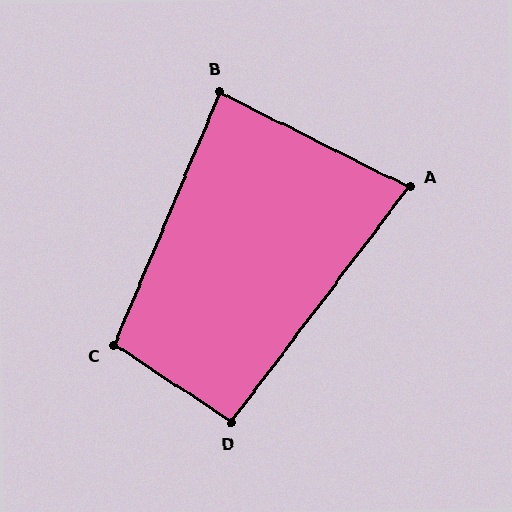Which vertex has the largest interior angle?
C, at approximately 101 degrees.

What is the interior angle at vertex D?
Approximately 94 degrees (approximately right).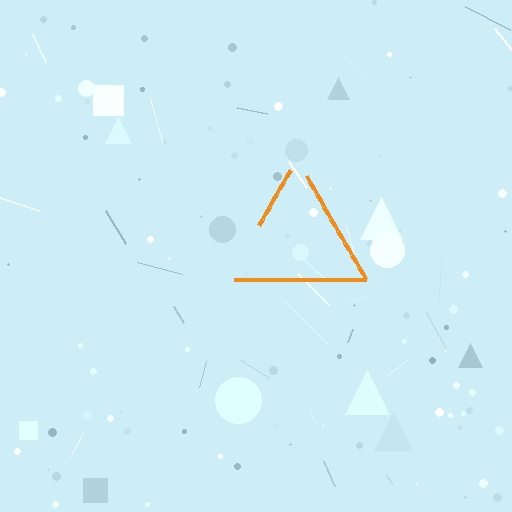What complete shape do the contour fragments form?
The contour fragments form a triangle.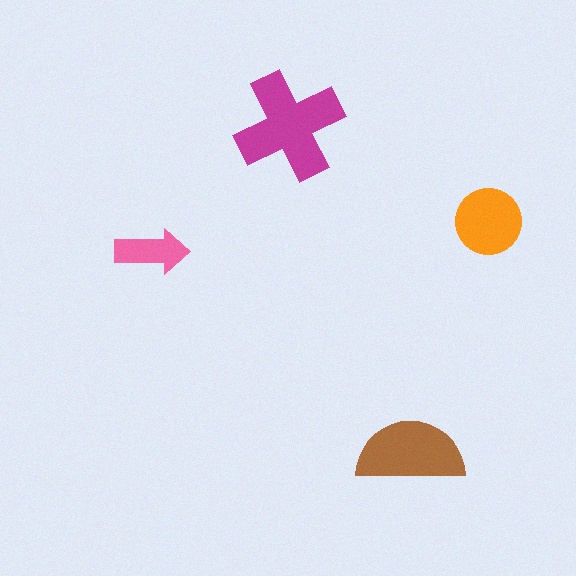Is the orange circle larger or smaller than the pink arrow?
Larger.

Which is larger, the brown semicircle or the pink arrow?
The brown semicircle.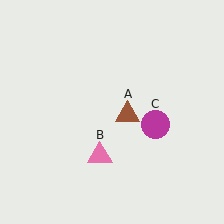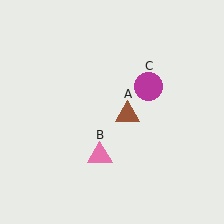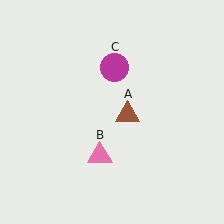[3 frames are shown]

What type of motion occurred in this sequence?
The magenta circle (object C) rotated counterclockwise around the center of the scene.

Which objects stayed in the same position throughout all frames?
Brown triangle (object A) and pink triangle (object B) remained stationary.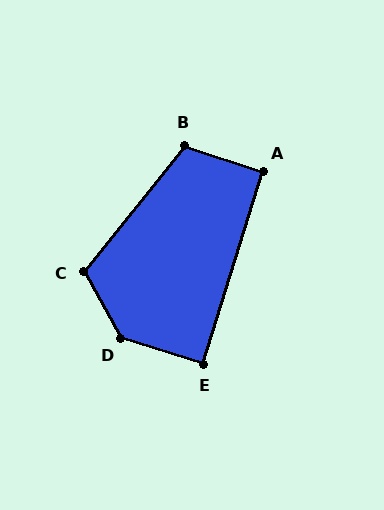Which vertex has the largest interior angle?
D, at approximately 136 degrees.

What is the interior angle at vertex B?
Approximately 111 degrees (obtuse).